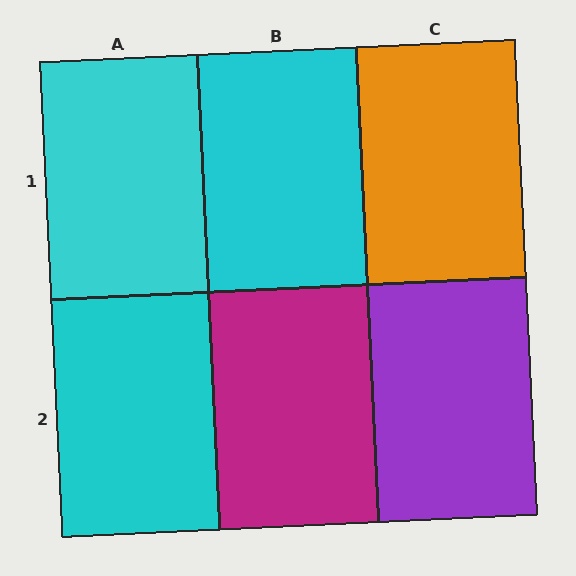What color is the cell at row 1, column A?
Cyan.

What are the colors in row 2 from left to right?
Cyan, magenta, purple.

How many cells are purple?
1 cell is purple.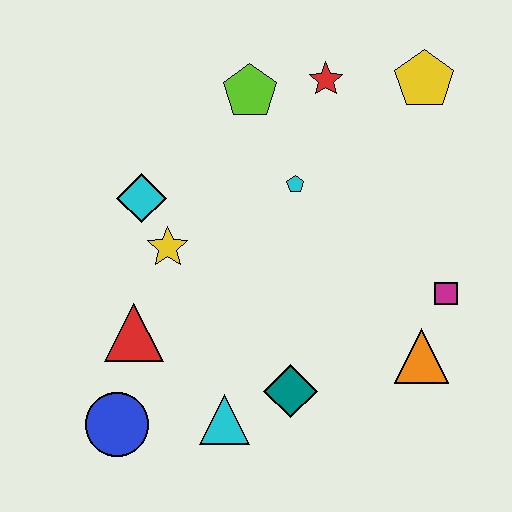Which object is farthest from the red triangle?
The yellow pentagon is farthest from the red triangle.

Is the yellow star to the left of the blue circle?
No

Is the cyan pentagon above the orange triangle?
Yes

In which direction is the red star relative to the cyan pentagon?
The red star is above the cyan pentagon.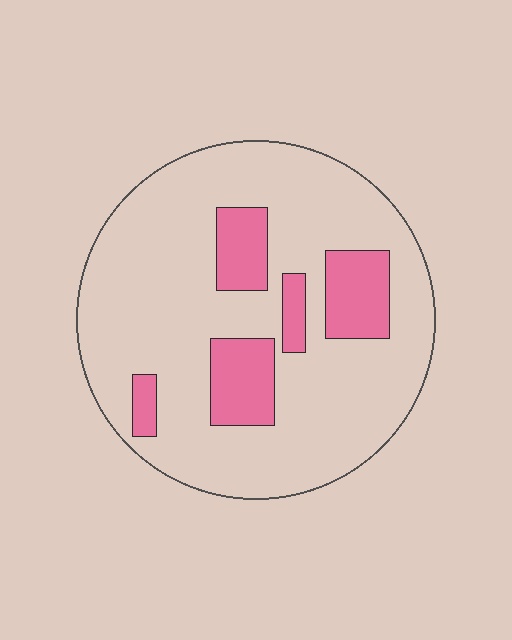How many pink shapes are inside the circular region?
5.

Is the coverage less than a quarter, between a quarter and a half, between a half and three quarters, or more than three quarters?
Less than a quarter.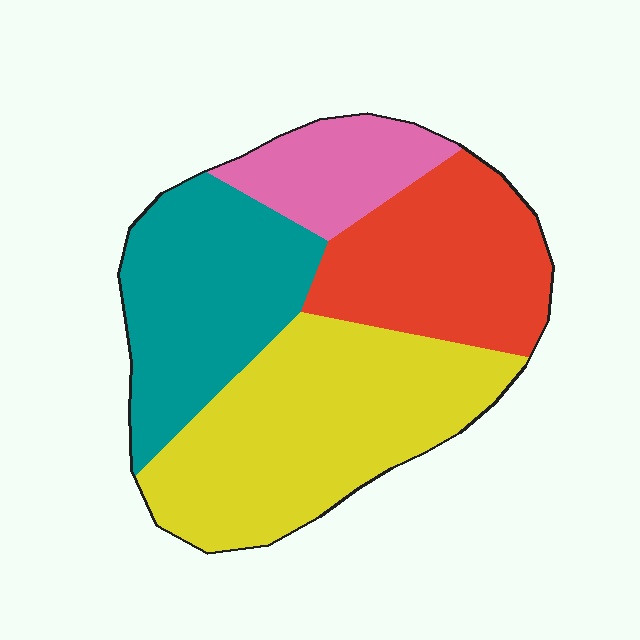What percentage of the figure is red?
Red takes up between a sixth and a third of the figure.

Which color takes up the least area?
Pink, at roughly 15%.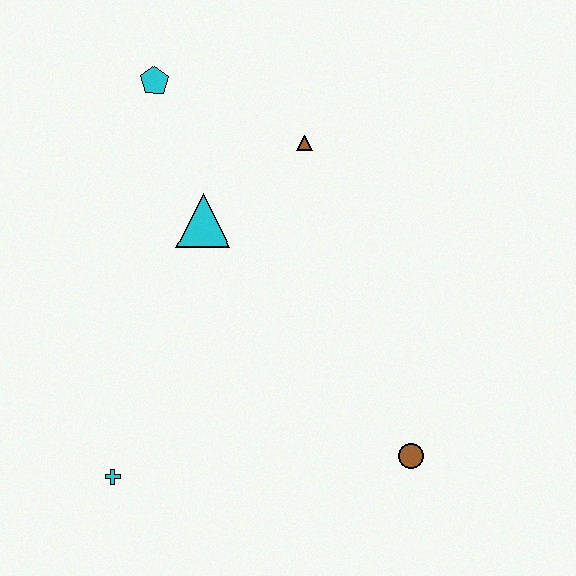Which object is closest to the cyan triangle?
The brown triangle is closest to the cyan triangle.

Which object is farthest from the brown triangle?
The cyan cross is farthest from the brown triangle.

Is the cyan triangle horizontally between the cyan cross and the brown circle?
Yes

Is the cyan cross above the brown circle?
No